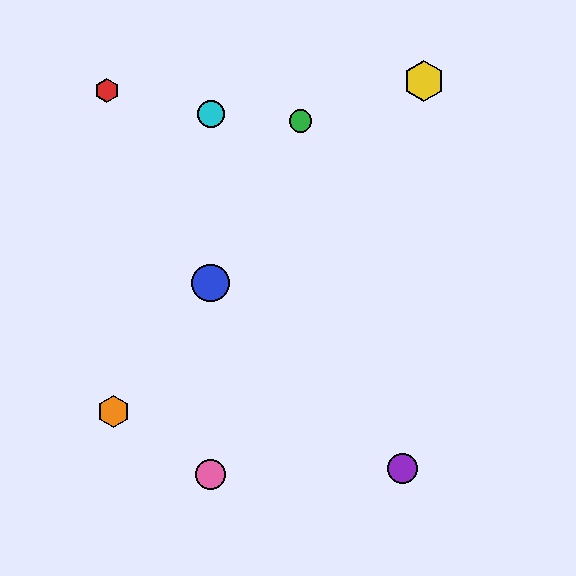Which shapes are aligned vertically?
The blue circle, the cyan circle, the pink circle are aligned vertically.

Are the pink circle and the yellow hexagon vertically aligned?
No, the pink circle is at x≈211 and the yellow hexagon is at x≈424.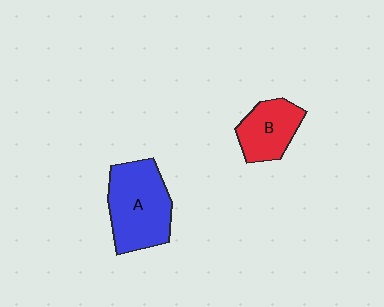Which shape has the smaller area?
Shape B (red).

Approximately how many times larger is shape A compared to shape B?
Approximately 1.6 times.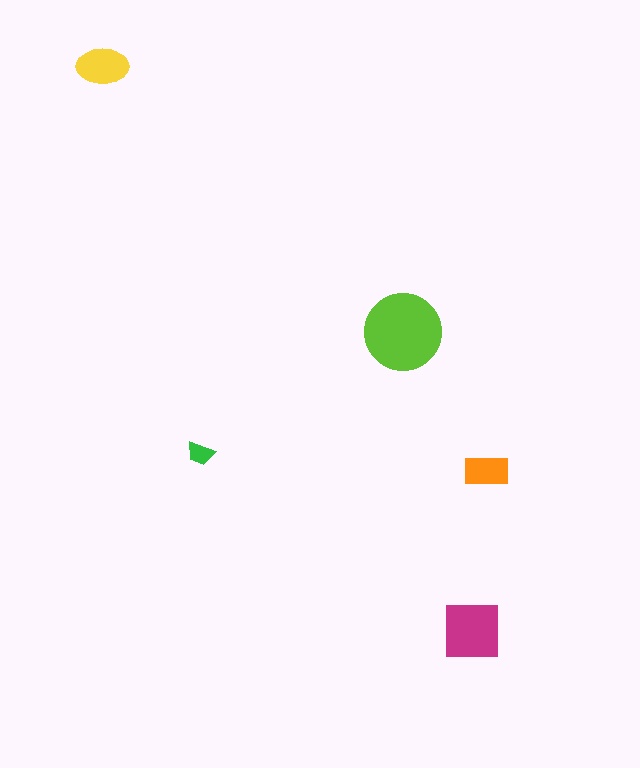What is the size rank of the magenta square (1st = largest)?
2nd.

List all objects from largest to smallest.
The lime circle, the magenta square, the yellow ellipse, the orange rectangle, the green trapezoid.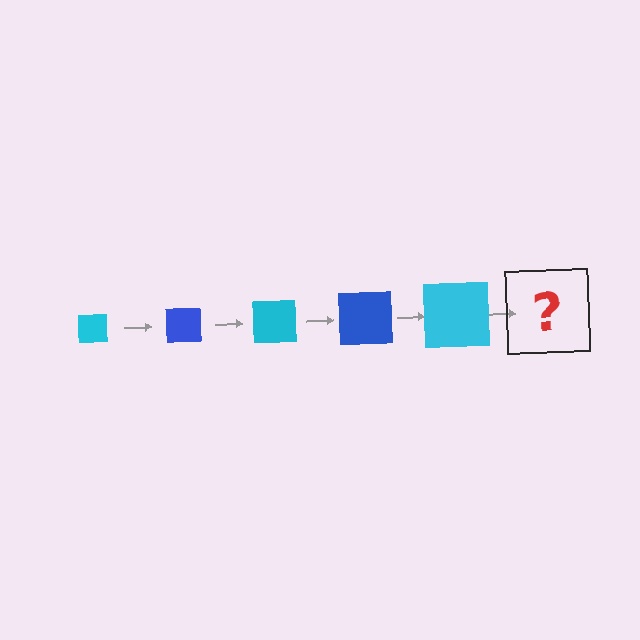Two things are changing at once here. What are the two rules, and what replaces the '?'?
The two rules are that the square grows larger each step and the color cycles through cyan and blue. The '?' should be a blue square, larger than the previous one.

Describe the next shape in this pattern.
It should be a blue square, larger than the previous one.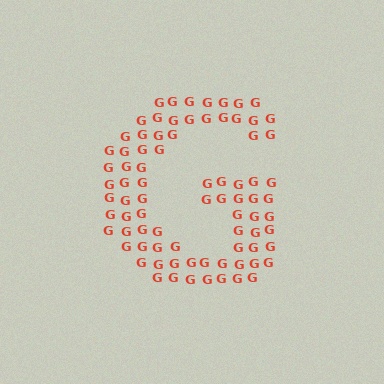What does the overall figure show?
The overall figure shows the letter G.